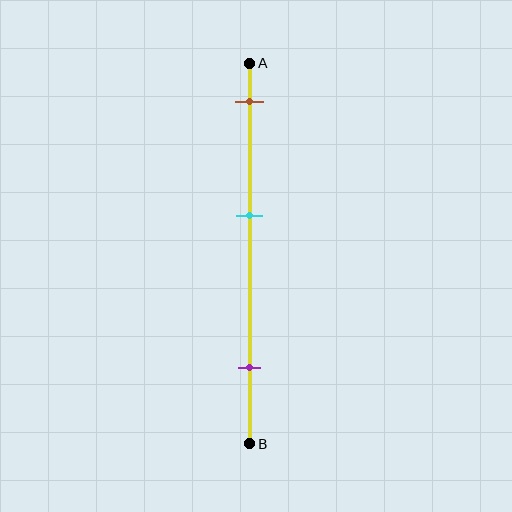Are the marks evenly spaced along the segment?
Yes, the marks are approximately evenly spaced.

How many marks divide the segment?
There are 3 marks dividing the segment.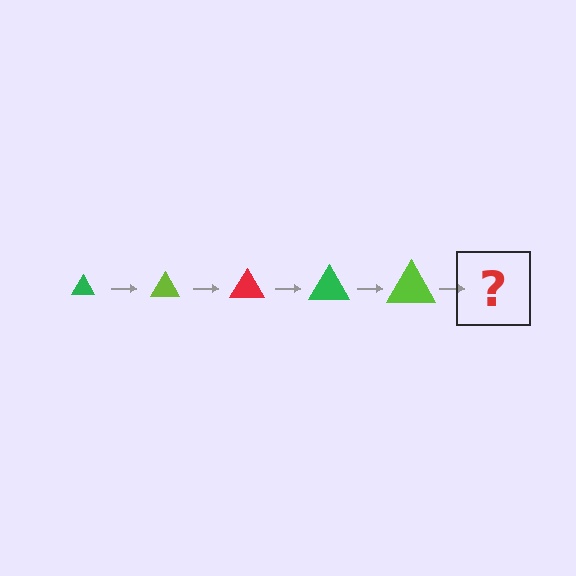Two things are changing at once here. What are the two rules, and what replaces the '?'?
The two rules are that the triangle grows larger each step and the color cycles through green, lime, and red. The '?' should be a red triangle, larger than the previous one.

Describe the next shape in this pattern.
It should be a red triangle, larger than the previous one.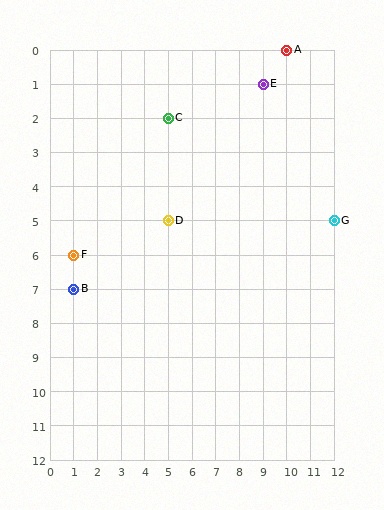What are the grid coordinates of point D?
Point D is at grid coordinates (5, 5).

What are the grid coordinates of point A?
Point A is at grid coordinates (10, 0).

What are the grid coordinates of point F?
Point F is at grid coordinates (1, 6).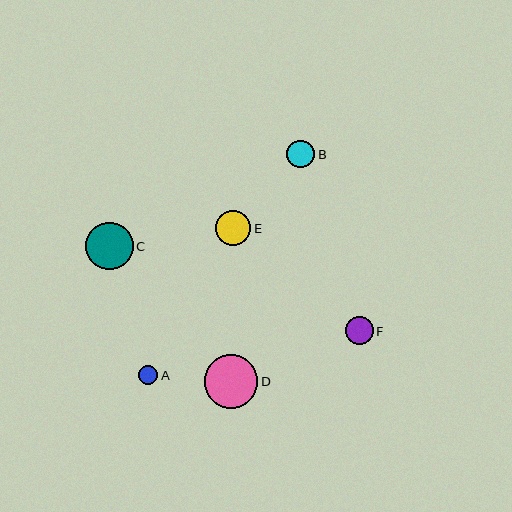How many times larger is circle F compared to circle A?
Circle F is approximately 1.4 times the size of circle A.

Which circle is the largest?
Circle D is the largest with a size of approximately 53 pixels.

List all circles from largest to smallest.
From largest to smallest: D, C, E, B, F, A.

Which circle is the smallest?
Circle A is the smallest with a size of approximately 19 pixels.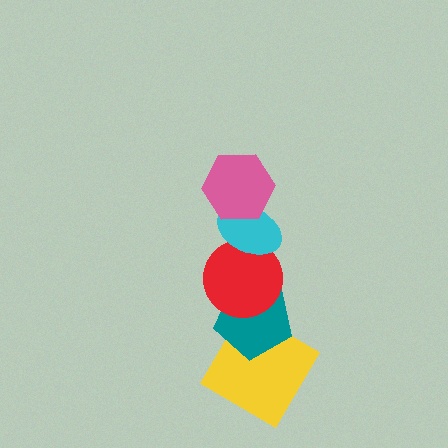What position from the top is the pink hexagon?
The pink hexagon is 1st from the top.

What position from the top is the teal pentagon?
The teal pentagon is 4th from the top.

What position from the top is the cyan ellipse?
The cyan ellipse is 2nd from the top.